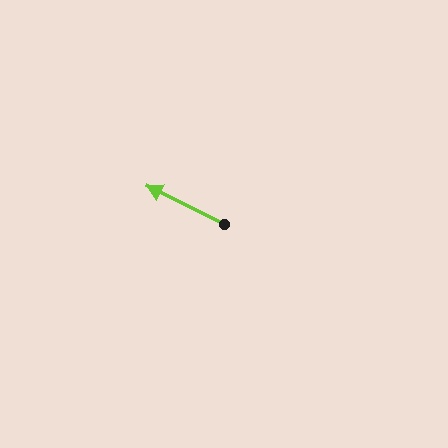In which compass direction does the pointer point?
Northwest.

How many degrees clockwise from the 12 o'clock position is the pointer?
Approximately 296 degrees.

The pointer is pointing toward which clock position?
Roughly 10 o'clock.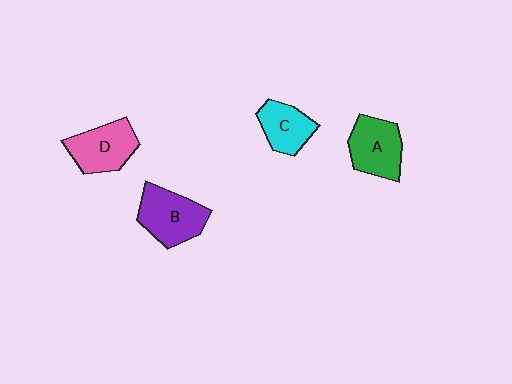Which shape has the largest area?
Shape B (purple).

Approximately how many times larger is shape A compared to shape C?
Approximately 1.3 times.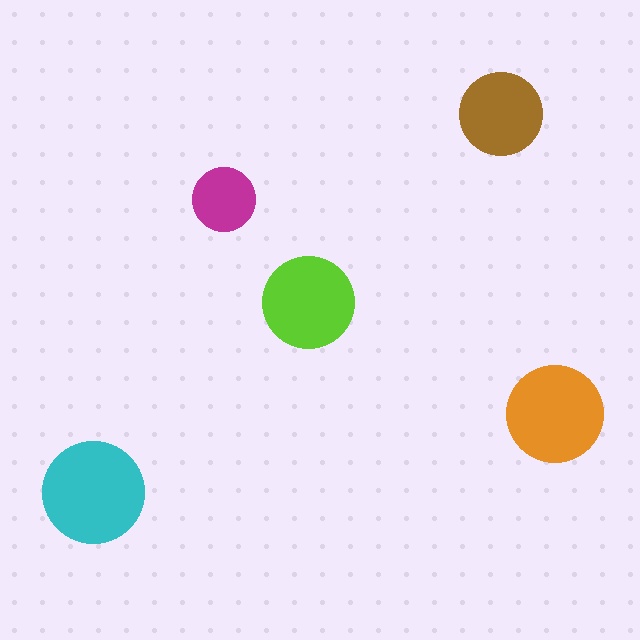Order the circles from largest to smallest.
the cyan one, the orange one, the lime one, the brown one, the magenta one.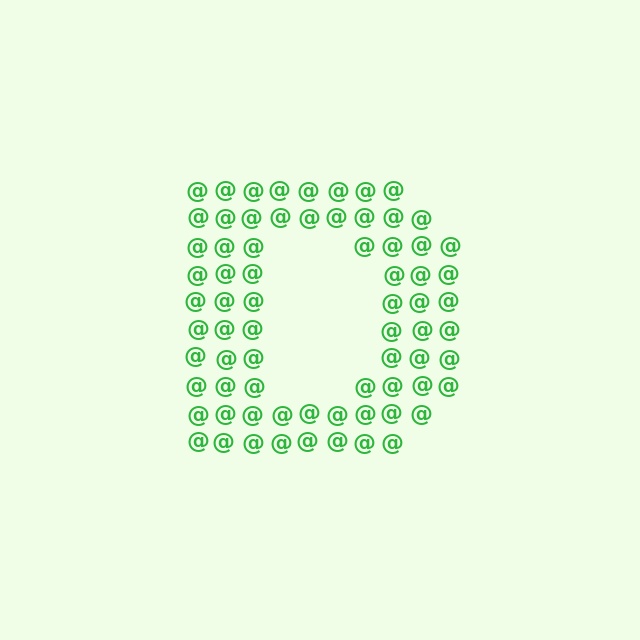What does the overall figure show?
The overall figure shows the letter D.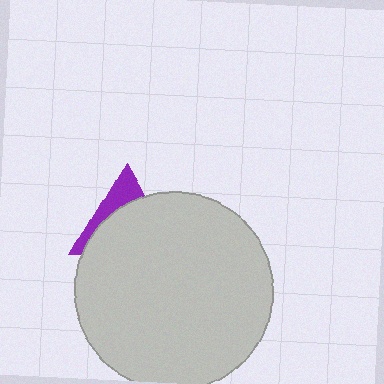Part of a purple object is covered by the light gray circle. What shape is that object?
It is a triangle.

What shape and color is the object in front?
The object in front is a light gray circle.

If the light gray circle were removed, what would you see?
You would see the complete purple triangle.